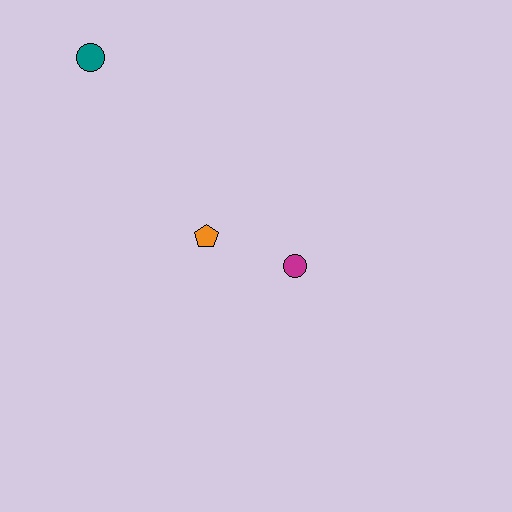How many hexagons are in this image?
There are no hexagons.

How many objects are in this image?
There are 3 objects.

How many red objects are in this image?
There are no red objects.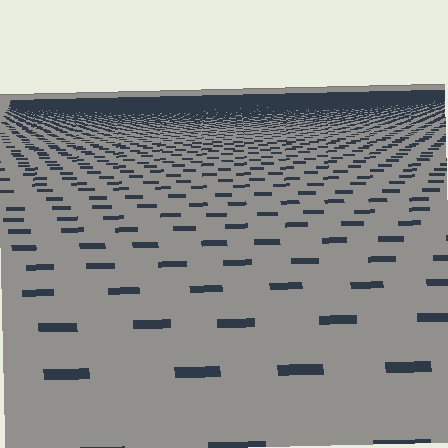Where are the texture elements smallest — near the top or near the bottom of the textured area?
Near the top.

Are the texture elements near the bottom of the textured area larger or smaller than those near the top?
Larger. Near the bottom, elements are closer to the viewer and appear at a bigger on-screen size.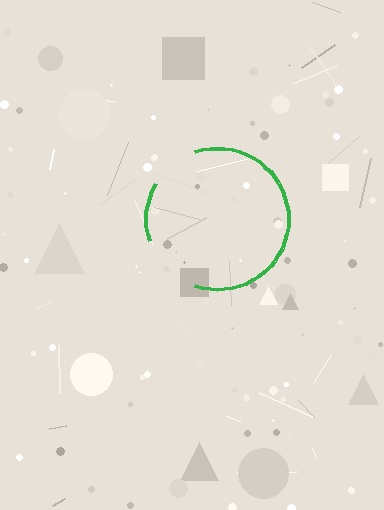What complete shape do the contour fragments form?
The contour fragments form a circle.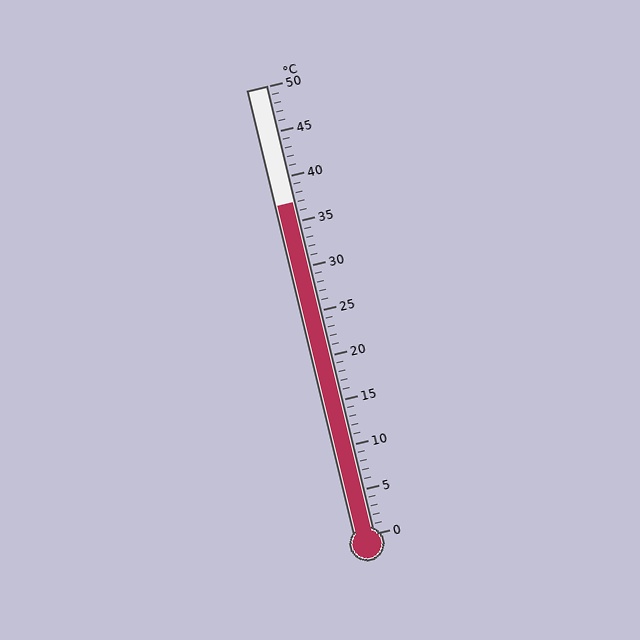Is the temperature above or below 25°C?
The temperature is above 25°C.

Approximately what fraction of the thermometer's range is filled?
The thermometer is filled to approximately 75% of its range.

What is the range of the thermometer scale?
The thermometer scale ranges from 0°C to 50°C.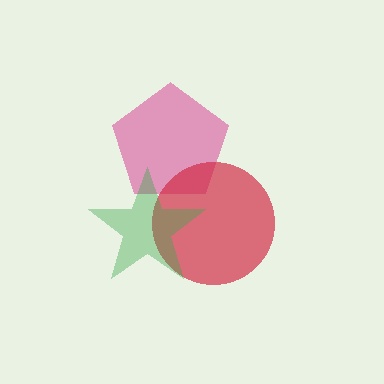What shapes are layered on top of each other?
The layered shapes are: a pink pentagon, a red circle, a green star.